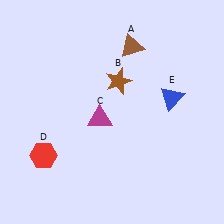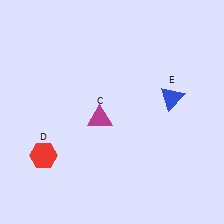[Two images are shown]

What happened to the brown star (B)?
The brown star (B) was removed in Image 2. It was in the top-right area of Image 1.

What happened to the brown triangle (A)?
The brown triangle (A) was removed in Image 2. It was in the top-right area of Image 1.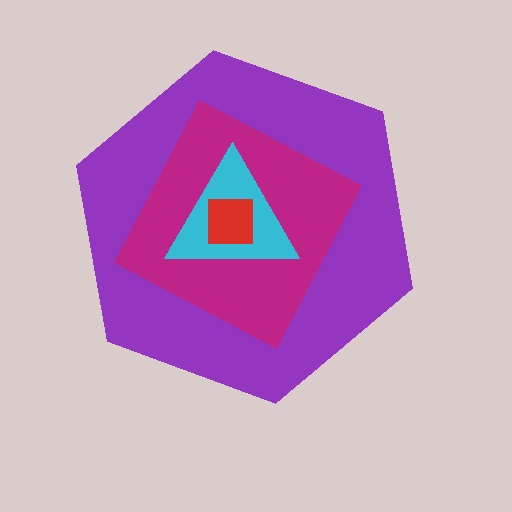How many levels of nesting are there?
4.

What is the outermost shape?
The purple hexagon.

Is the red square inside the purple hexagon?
Yes.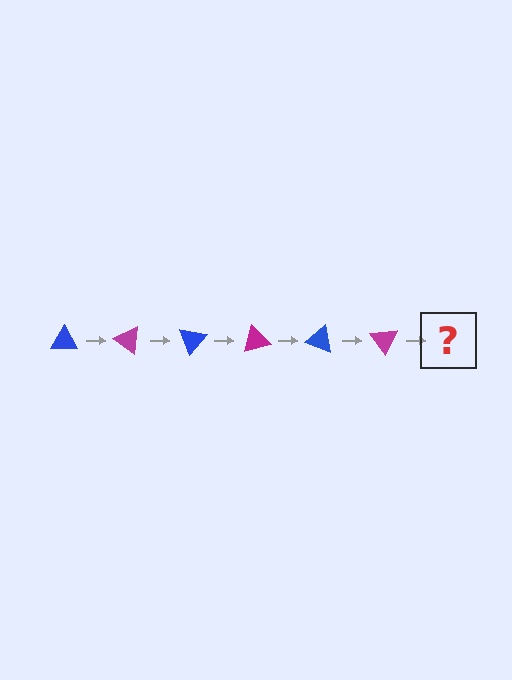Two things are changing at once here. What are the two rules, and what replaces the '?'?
The two rules are that it rotates 35 degrees each step and the color cycles through blue and magenta. The '?' should be a blue triangle, rotated 210 degrees from the start.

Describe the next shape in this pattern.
It should be a blue triangle, rotated 210 degrees from the start.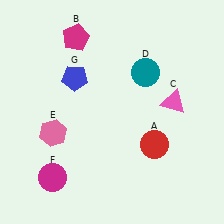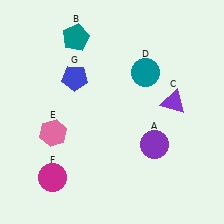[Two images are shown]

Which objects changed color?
A changed from red to purple. B changed from magenta to teal. C changed from pink to purple.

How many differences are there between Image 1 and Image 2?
There are 3 differences between the two images.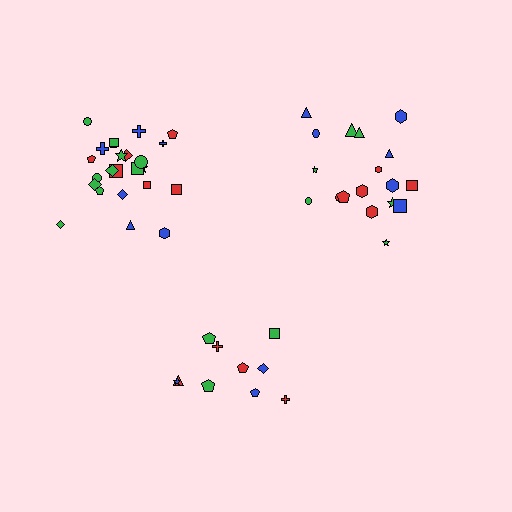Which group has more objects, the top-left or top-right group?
The top-left group.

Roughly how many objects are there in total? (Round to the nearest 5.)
Roughly 55 objects in total.